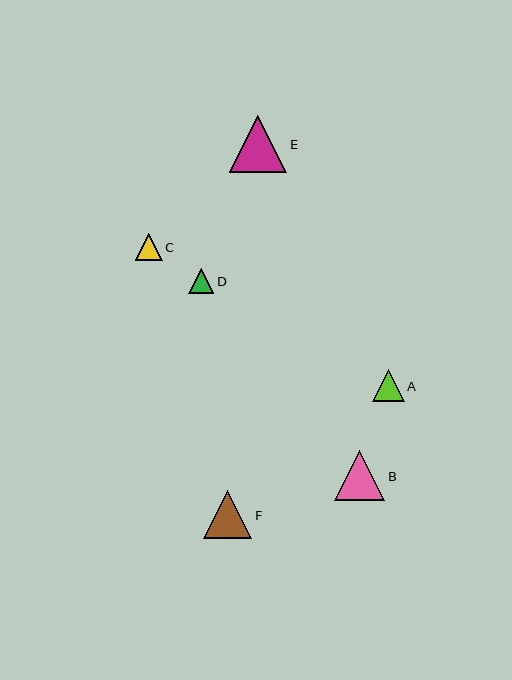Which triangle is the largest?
Triangle E is the largest with a size of approximately 58 pixels.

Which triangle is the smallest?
Triangle D is the smallest with a size of approximately 25 pixels.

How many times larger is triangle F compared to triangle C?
Triangle F is approximately 1.8 times the size of triangle C.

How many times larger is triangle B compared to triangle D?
Triangle B is approximately 2.0 times the size of triangle D.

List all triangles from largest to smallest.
From largest to smallest: E, B, F, A, C, D.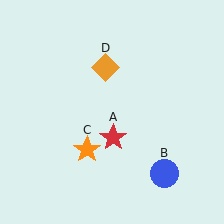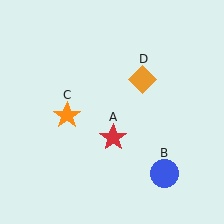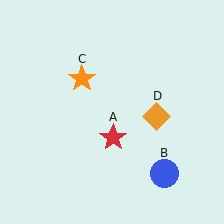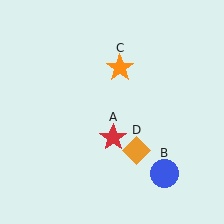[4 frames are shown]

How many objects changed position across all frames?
2 objects changed position: orange star (object C), orange diamond (object D).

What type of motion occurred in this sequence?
The orange star (object C), orange diamond (object D) rotated clockwise around the center of the scene.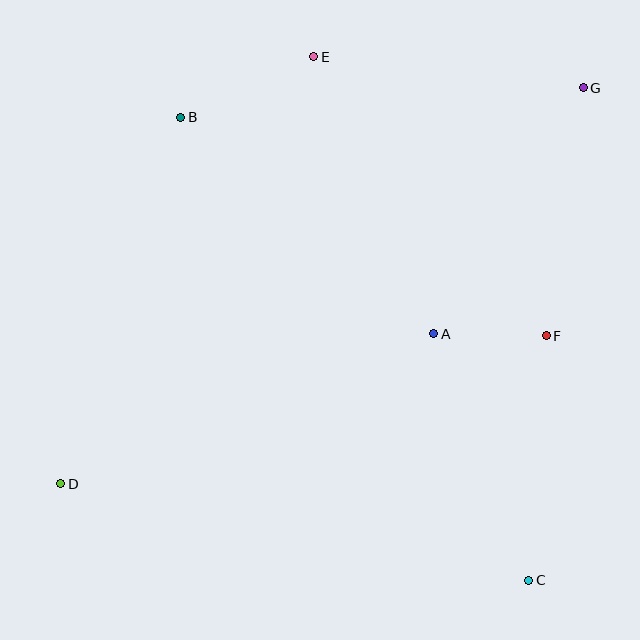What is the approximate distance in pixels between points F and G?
The distance between F and G is approximately 251 pixels.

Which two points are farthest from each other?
Points D and G are farthest from each other.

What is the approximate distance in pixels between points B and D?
The distance between B and D is approximately 386 pixels.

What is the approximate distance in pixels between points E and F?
The distance between E and F is approximately 363 pixels.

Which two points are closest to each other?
Points A and F are closest to each other.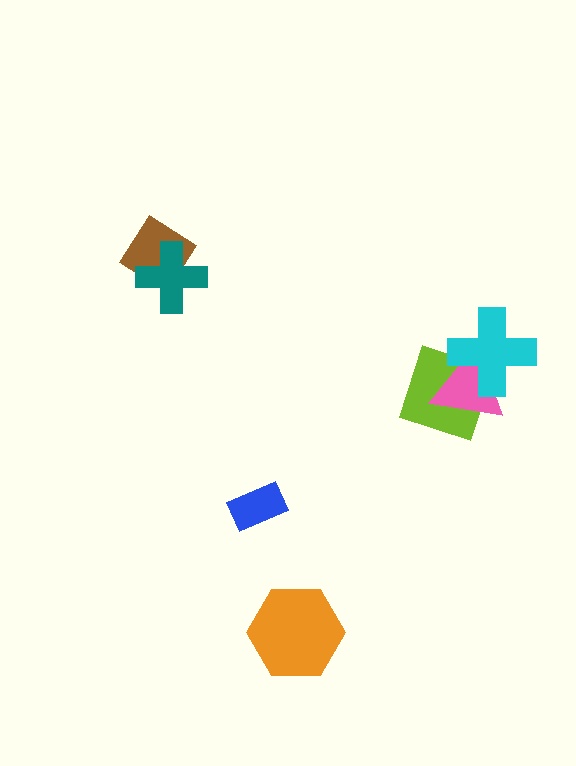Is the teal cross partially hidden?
No, no other shape covers it.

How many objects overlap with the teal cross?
1 object overlaps with the teal cross.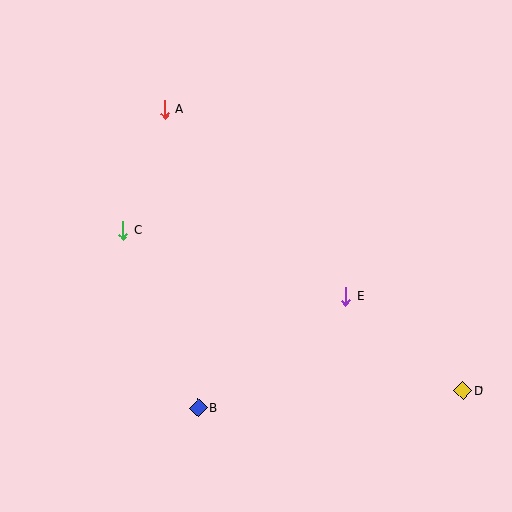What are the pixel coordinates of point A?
Point A is at (165, 109).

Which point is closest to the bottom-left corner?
Point B is closest to the bottom-left corner.